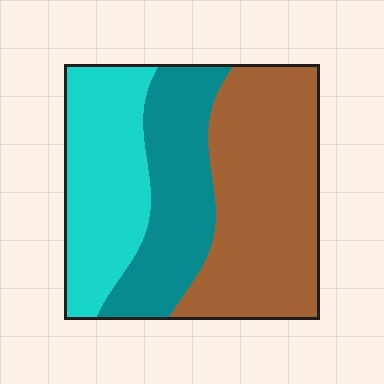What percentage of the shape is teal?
Teal takes up about one quarter (1/4) of the shape.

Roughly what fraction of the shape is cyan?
Cyan covers about 30% of the shape.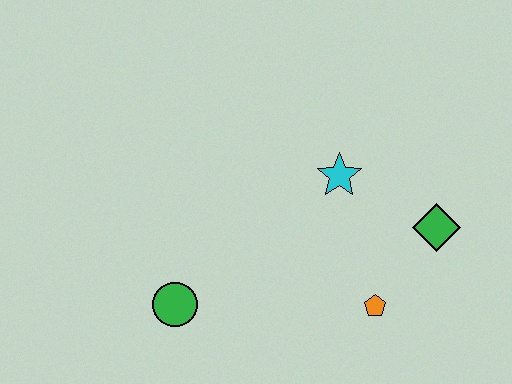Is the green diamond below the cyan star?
Yes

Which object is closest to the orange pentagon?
The green diamond is closest to the orange pentagon.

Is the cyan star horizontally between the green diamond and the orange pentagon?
No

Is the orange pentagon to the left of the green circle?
No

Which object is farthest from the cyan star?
The green circle is farthest from the cyan star.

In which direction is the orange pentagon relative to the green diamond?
The orange pentagon is below the green diamond.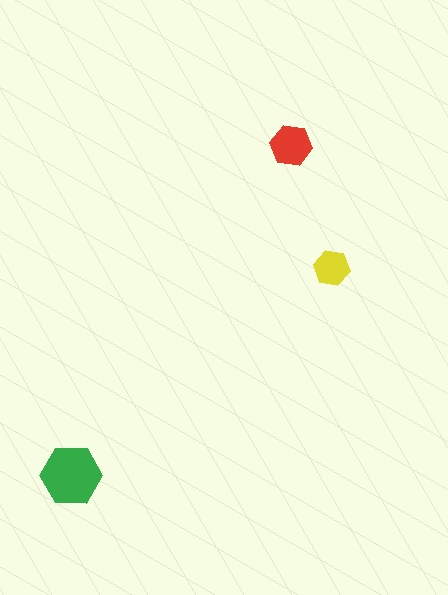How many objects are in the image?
There are 3 objects in the image.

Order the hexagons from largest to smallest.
the green one, the red one, the yellow one.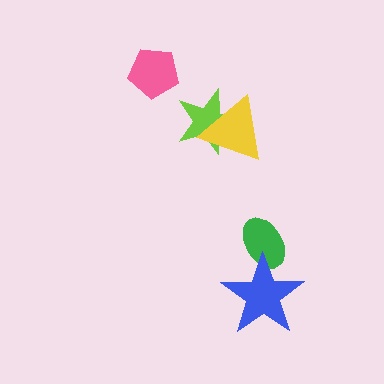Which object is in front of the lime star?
The yellow triangle is in front of the lime star.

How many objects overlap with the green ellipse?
1 object overlaps with the green ellipse.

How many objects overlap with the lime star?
1 object overlaps with the lime star.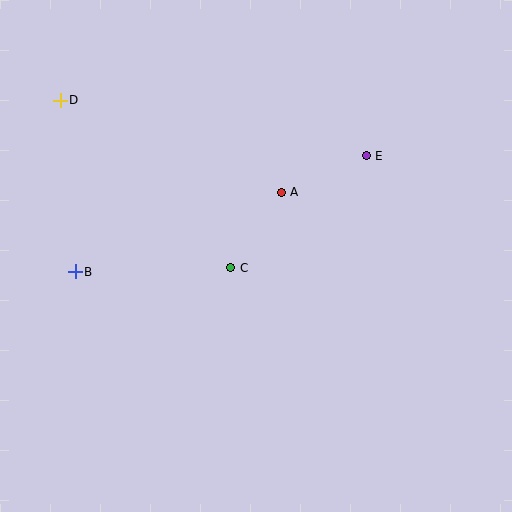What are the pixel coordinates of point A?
Point A is at (281, 192).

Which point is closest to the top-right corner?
Point E is closest to the top-right corner.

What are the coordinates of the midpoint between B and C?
The midpoint between B and C is at (153, 270).